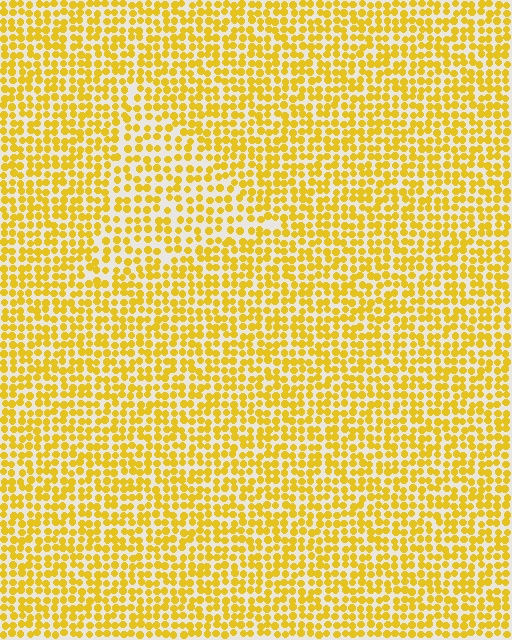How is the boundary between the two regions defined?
The boundary is defined by a change in element density (approximately 1.4x ratio). All elements are the same color, size, and shape.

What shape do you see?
I see a triangle.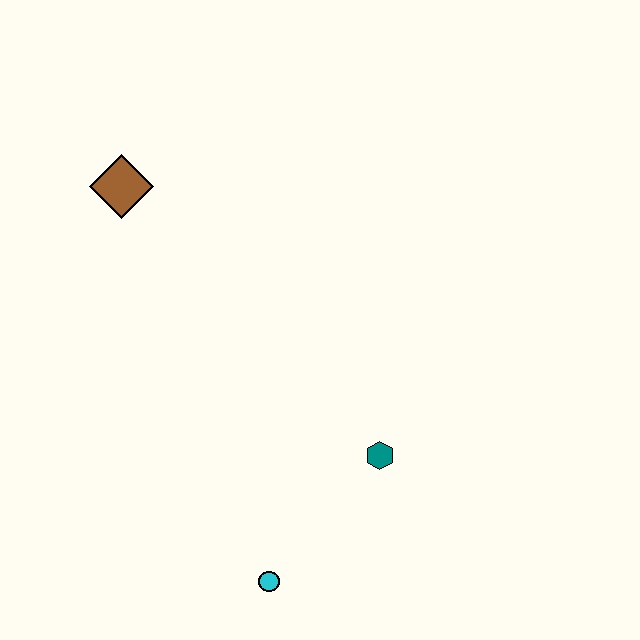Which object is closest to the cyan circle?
The teal hexagon is closest to the cyan circle.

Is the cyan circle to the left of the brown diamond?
No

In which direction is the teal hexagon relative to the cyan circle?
The teal hexagon is above the cyan circle.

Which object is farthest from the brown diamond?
The cyan circle is farthest from the brown diamond.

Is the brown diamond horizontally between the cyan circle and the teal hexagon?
No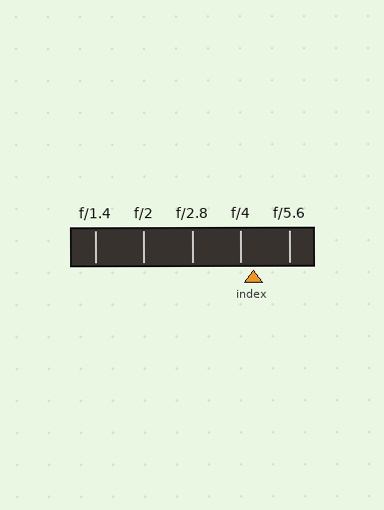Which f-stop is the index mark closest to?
The index mark is closest to f/4.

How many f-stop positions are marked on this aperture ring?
There are 5 f-stop positions marked.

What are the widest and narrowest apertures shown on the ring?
The widest aperture shown is f/1.4 and the narrowest is f/5.6.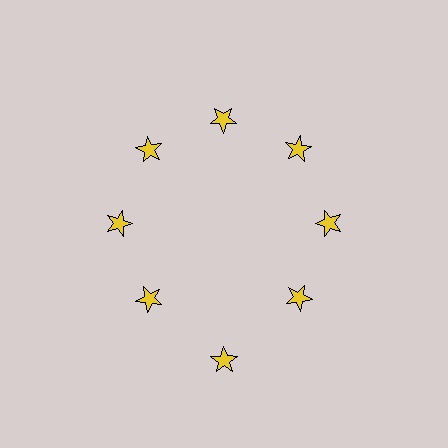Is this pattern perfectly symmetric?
No. The 8 yellow stars are arranged in a ring, but one element near the 6 o'clock position is pushed outward from the center, breaking the 8-fold rotational symmetry.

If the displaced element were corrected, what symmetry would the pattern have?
It would have 8-fold rotational symmetry — the pattern would map onto itself every 45 degrees.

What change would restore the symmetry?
The symmetry would be restored by moving it inward, back onto the ring so that all 8 stars sit at equal angles and equal distance from the center.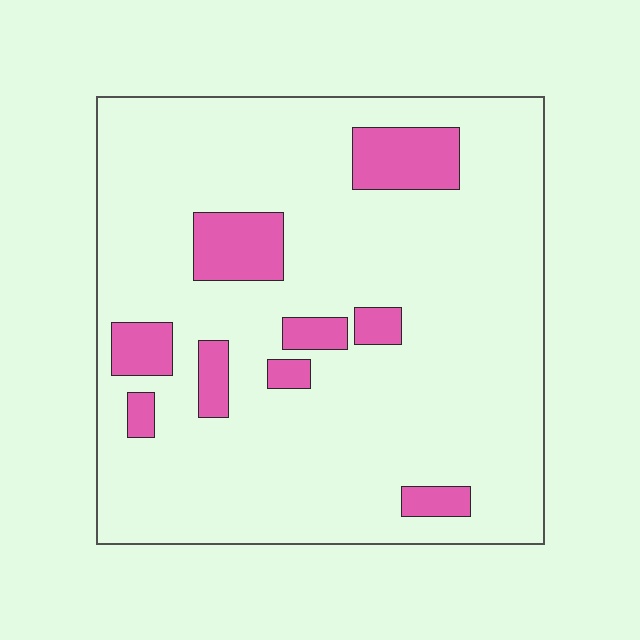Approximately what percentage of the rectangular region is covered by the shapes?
Approximately 15%.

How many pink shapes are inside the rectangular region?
9.